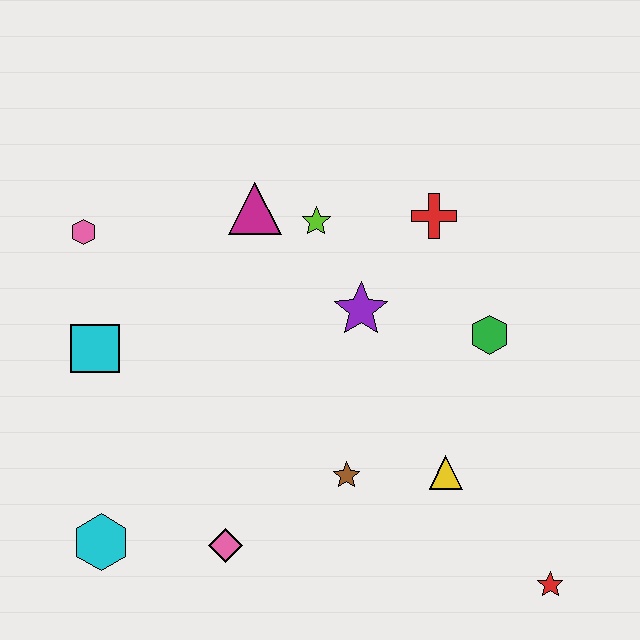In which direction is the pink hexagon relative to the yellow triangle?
The pink hexagon is to the left of the yellow triangle.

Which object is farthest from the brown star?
The pink hexagon is farthest from the brown star.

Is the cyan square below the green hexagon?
Yes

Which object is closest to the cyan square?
The pink hexagon is closest to the cyan square.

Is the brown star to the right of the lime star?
Yes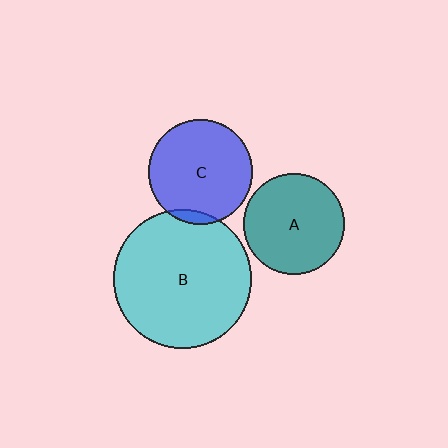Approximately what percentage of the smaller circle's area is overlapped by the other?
Approximately 5%.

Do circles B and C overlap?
Yes.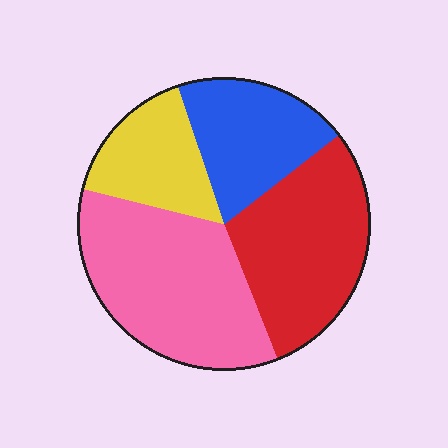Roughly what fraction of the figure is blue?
Blue covers roughly 20% of the figure.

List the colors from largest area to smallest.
From largest to smallest: pink, red, blue, yellow.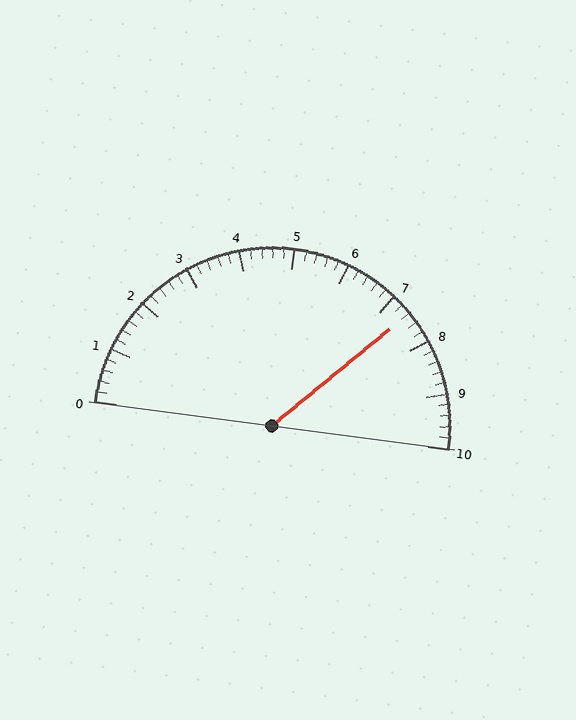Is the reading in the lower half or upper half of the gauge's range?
The reading is in the upper half of the range (0 to 10).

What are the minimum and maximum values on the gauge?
The gauge ranges from 0 to 10.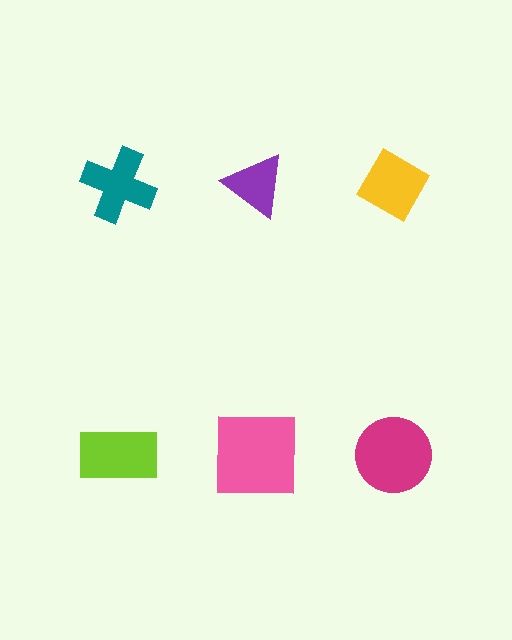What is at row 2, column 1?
A lime rectangle.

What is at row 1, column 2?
A purple triangle.